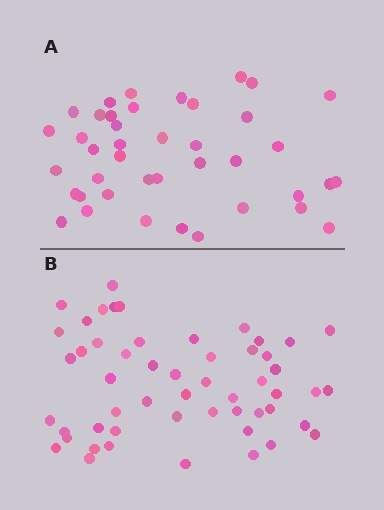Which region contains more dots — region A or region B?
Region B (the bottom region) has more dots.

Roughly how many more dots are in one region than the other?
Region B has roughly 12 or so more dots than region A.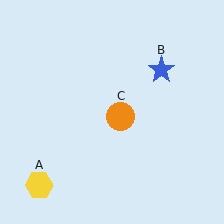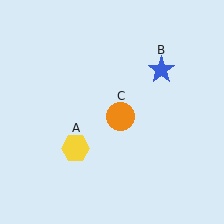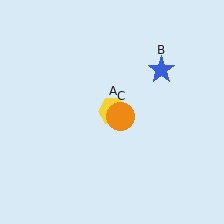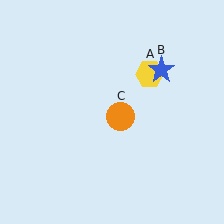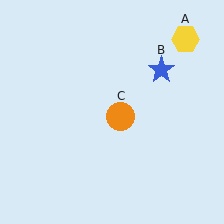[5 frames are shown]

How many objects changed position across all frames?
1 object changed position: yellow hexagon (object A).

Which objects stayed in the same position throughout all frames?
Blue star (object B) and orange circle (object C) remained stationary.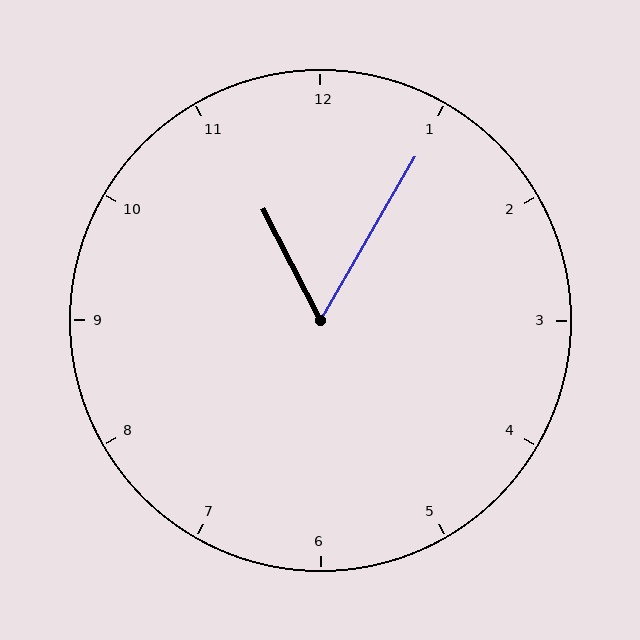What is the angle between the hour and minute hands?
Approximately 58 degrees.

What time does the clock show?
11:05.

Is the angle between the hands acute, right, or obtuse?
It is acute.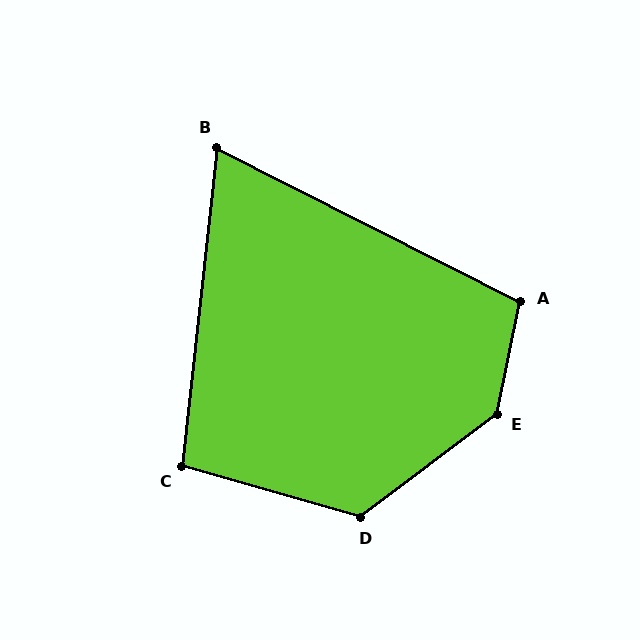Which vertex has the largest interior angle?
E, at approximately 138 degrees.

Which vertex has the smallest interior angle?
B, at approximately 69 degrees.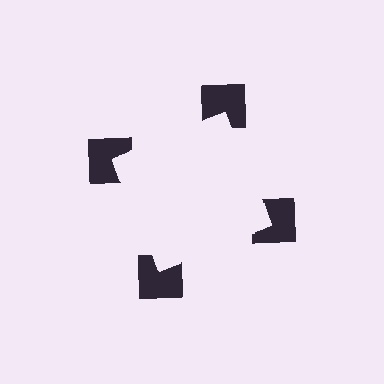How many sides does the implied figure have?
4 sides.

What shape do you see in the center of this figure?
An illusory square — its edges are inferred from the aligned wedge cuts in the notched squares, not physically drawn.